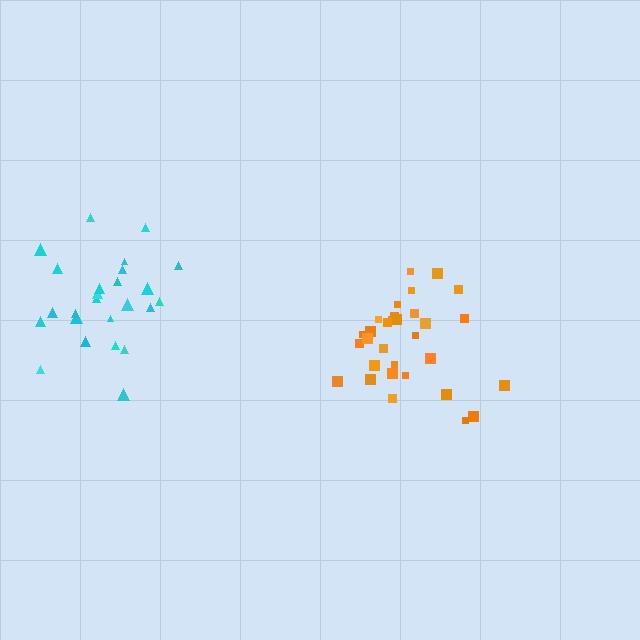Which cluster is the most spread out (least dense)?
Orange.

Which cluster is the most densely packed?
Cyan.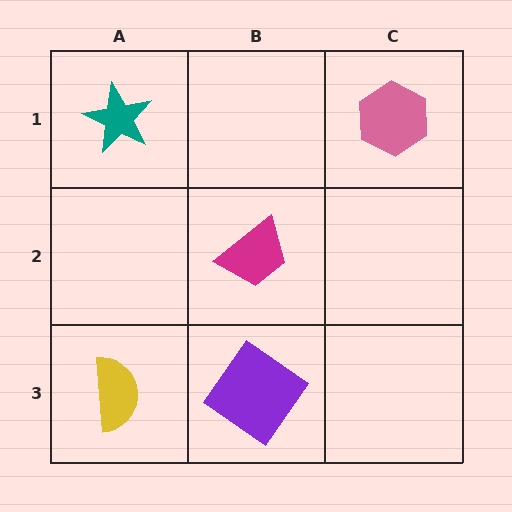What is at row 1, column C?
A pink hexagon.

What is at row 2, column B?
A magenta trapezoid.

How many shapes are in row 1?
2 shapes.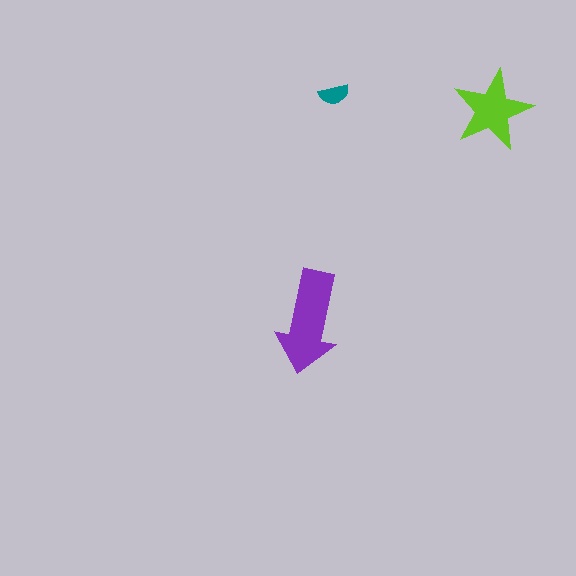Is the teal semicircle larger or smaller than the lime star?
Smaller.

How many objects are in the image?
There are 3 objects in the image.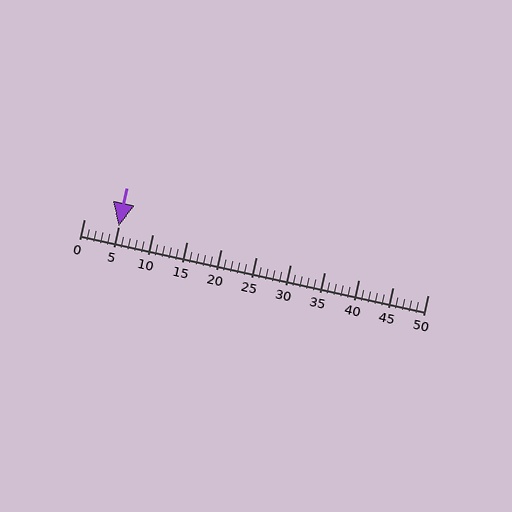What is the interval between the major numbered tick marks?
The major tick marks are spaced 5 units apart.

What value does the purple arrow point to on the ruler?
The purple arrow points to approximately 5.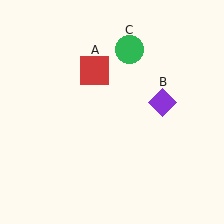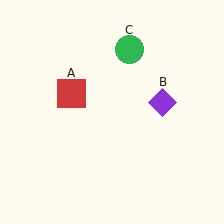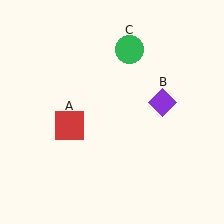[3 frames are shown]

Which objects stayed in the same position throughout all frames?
Purple diamond (object B) and green circle (object C) remained stationary.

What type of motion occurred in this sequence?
The red square (object A) rotated counterclockwise around the center of the scene.